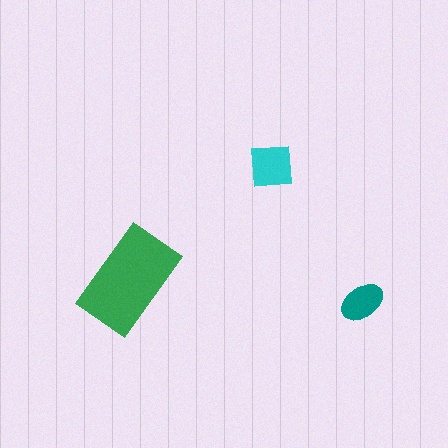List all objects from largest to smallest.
The green rectangle, the cyan square, the teal ellipse.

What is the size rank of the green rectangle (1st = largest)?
1st.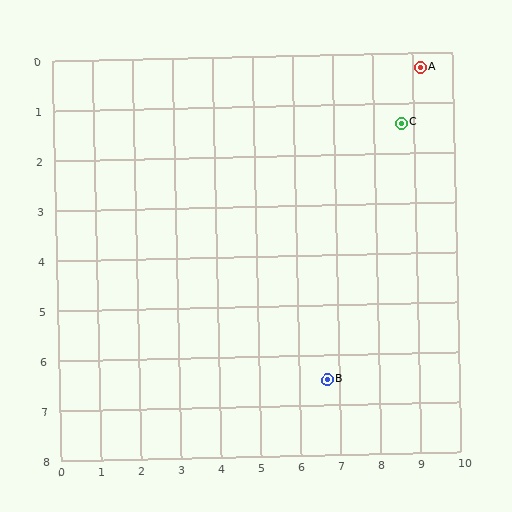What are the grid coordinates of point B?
Point B is at approximately (6.7, 6.5).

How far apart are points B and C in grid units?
Points B and C are about 5.5 grid units apart.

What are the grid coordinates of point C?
Point C is at approximately (8.7, 1.4).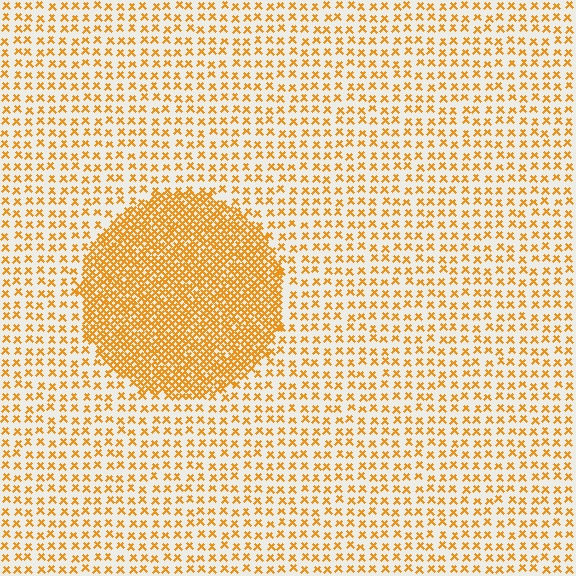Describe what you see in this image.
The image contains small orange elements arranged at two different densities. A circle-shaped region is visible where the elements are more densely packed than the surrounding area.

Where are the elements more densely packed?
The elements are more densely packed inside the circle boundary.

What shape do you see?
I see a circle.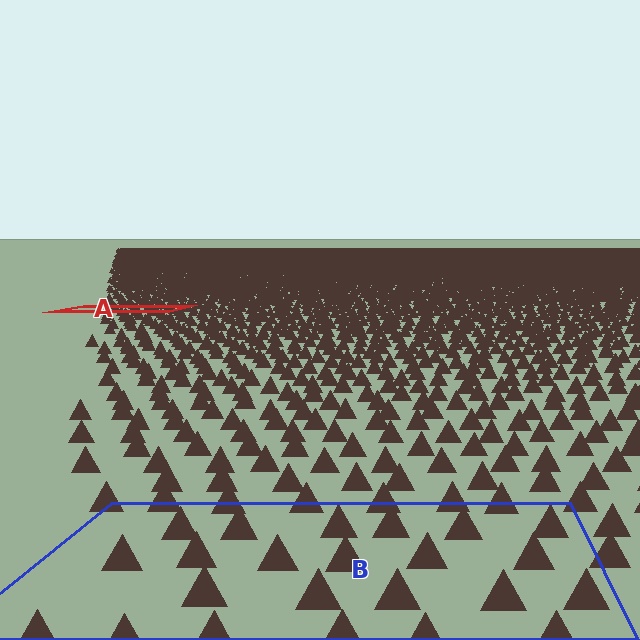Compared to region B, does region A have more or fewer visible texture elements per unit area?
Region A has more texture elements per unit area — they are packed more densely because it is farther away.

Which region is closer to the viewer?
Region B is closer. The texture elements there are larger and more spread out.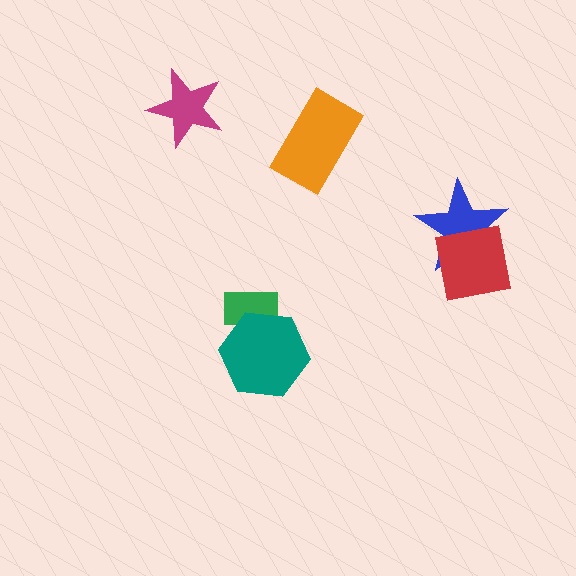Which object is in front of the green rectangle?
The teal hexagon is in front of the green rectangle.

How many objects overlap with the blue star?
1 object overlaps with the blue star.